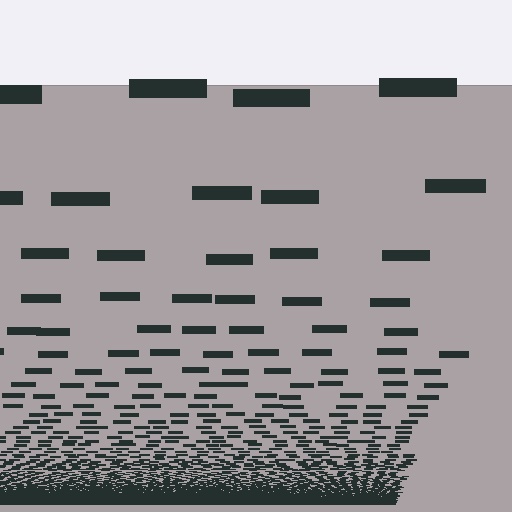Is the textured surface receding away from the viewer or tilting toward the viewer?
The surface appears to tilt toward the viewer. Texture elements get larger and sparser toward the top.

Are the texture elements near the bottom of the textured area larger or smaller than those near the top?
Smaller. The gradient is inverted — elements near the bottom are smaller and denser.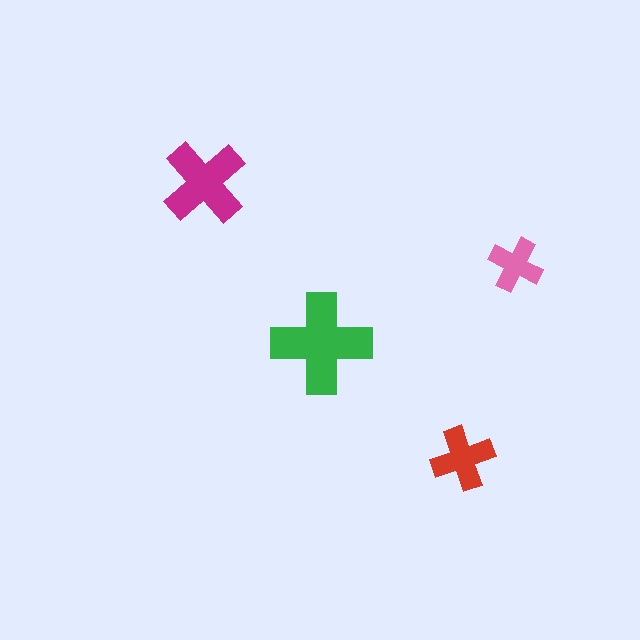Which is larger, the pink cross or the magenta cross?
The magenta one.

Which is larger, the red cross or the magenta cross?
The magenta one.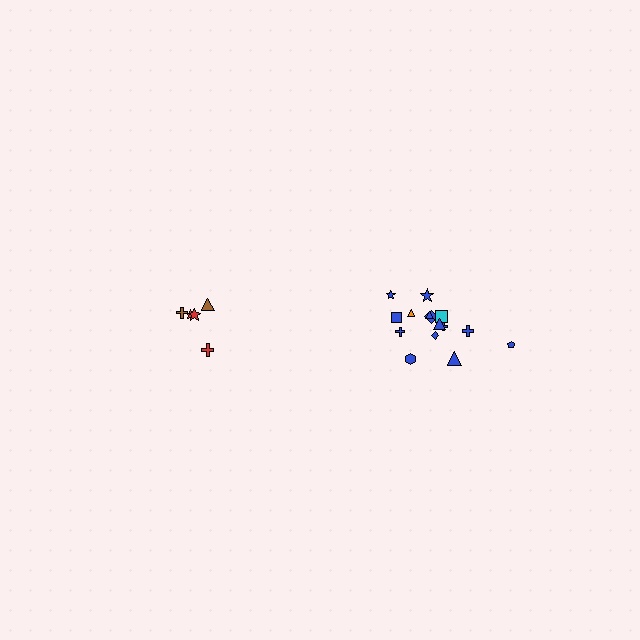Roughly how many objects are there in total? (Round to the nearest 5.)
Roughly 20 objects in total.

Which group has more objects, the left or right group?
The right group.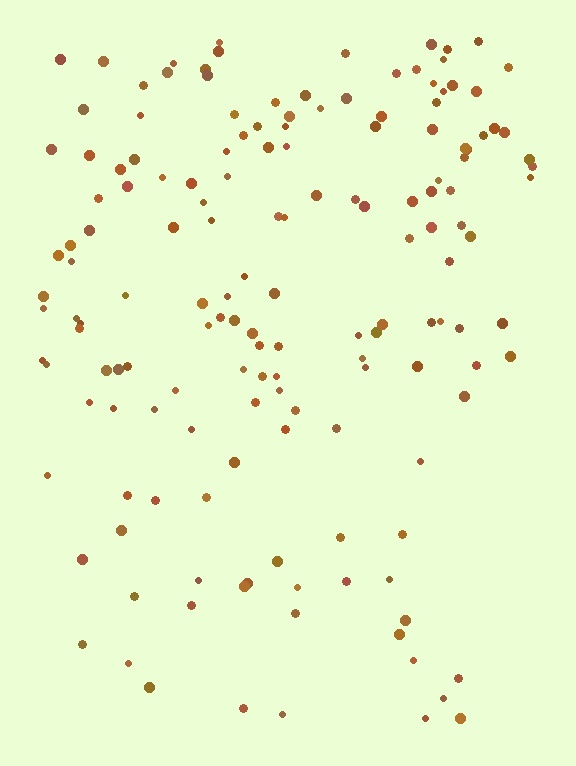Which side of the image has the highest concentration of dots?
The top.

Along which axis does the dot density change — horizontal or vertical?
Vertical.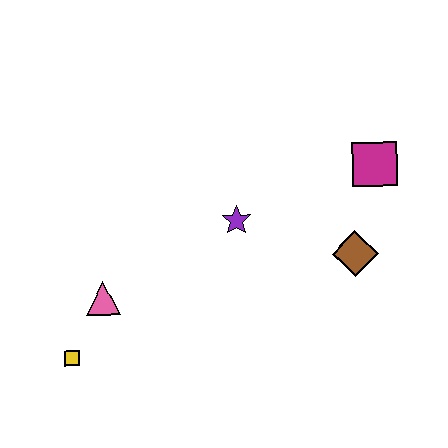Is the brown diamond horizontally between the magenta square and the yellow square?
Yes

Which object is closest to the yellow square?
The pink triangle is closest to the yellow square.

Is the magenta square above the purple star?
Yes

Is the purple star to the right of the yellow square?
Yes